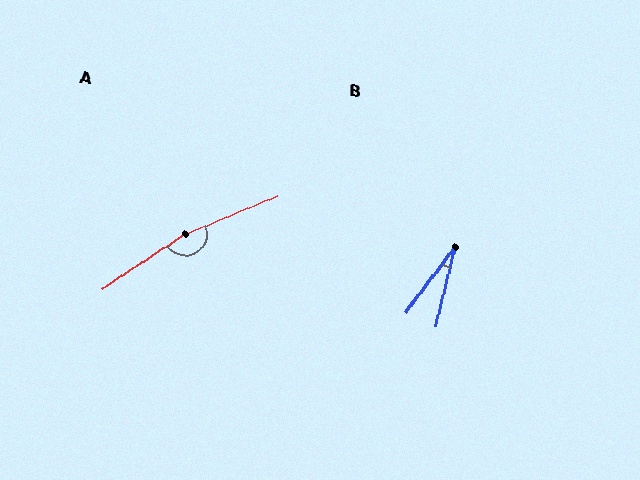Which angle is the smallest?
B, at approximately 24 degrees.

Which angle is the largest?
A, at approximately 169 degrees.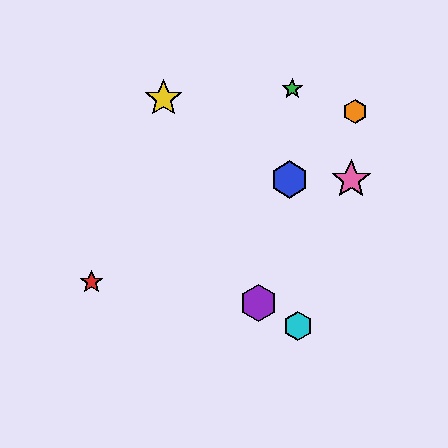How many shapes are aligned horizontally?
2 shapes (the blue hexagon, the pink star) are aligned horizontally.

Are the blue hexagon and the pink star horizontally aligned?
Yes, both are at y≈179.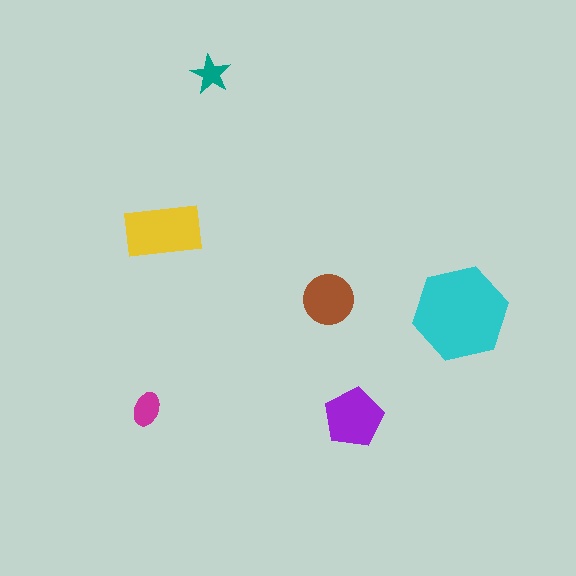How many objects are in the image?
There are 6 objects in the image.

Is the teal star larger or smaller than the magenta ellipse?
Smaller.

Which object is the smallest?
The teal star.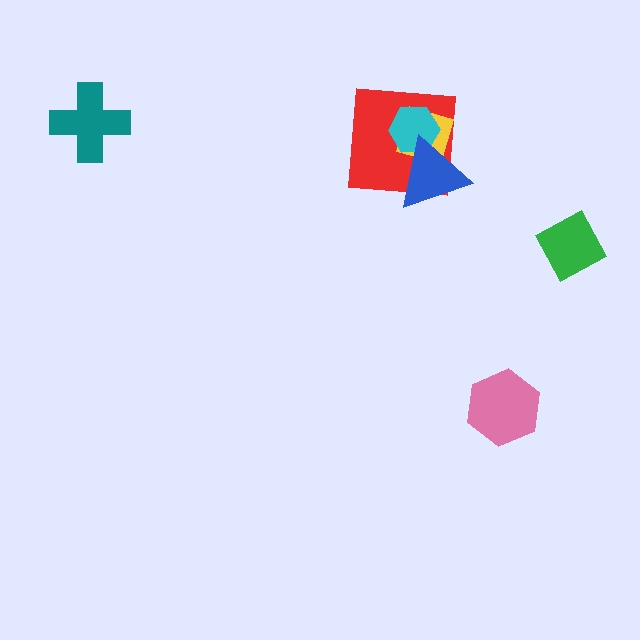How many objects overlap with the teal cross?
0 objects overlap with the teal cross.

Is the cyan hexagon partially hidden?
Yes, it is partially covered by another shape.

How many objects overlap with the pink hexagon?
0 objects overlap with the pink hexagon.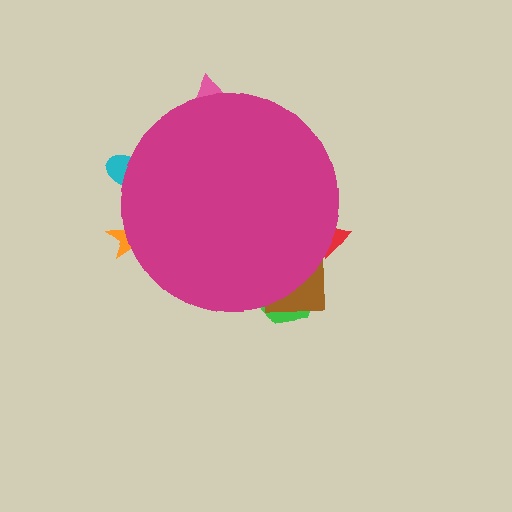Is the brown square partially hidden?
Yes, the brown square is partially hidden behind the magenta circle.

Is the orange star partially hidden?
Yes, the orange star is partially hidden behind the magenta circle.